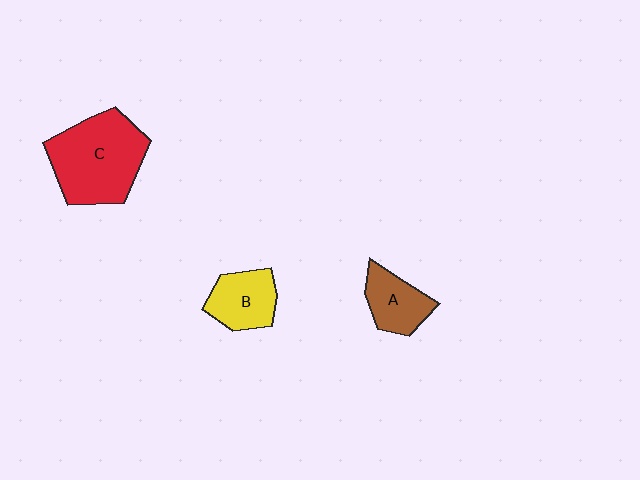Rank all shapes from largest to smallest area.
From largest to smallest: C (red), B (yellow), A (brown).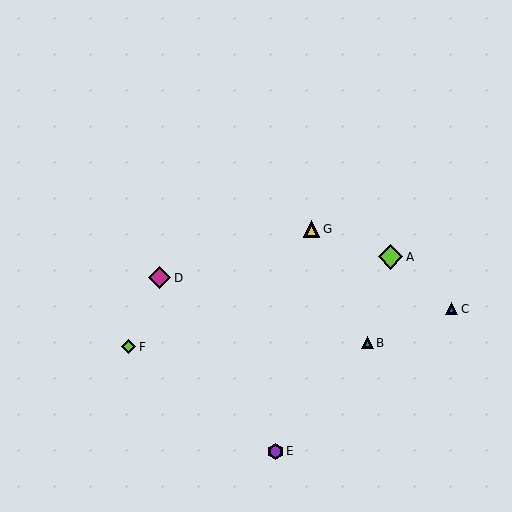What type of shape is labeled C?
Shape C is a blue triangle.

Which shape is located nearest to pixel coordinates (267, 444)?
The purple hexagon (labeled E) at (275, 451) is nearest to that location.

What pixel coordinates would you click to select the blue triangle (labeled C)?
Click at (452, 309) to select the blue triangle C.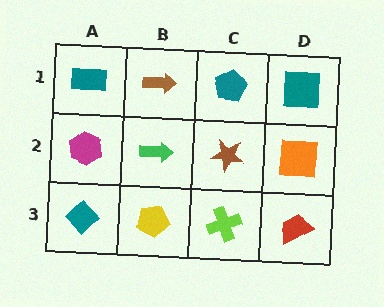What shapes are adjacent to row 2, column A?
A teal rectangle (row 1, column A), a teal diamond (row 3, column A), a green arrow (row 2, column B).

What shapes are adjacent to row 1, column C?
A brown star (row 2, column C), a brown arrow (row 1, column B), a teal square (row 1, column D).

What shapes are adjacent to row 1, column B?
A green arrow (row 2, column B), a teal rectangle (row 1, column A), a teal pentagon (row 1, column C).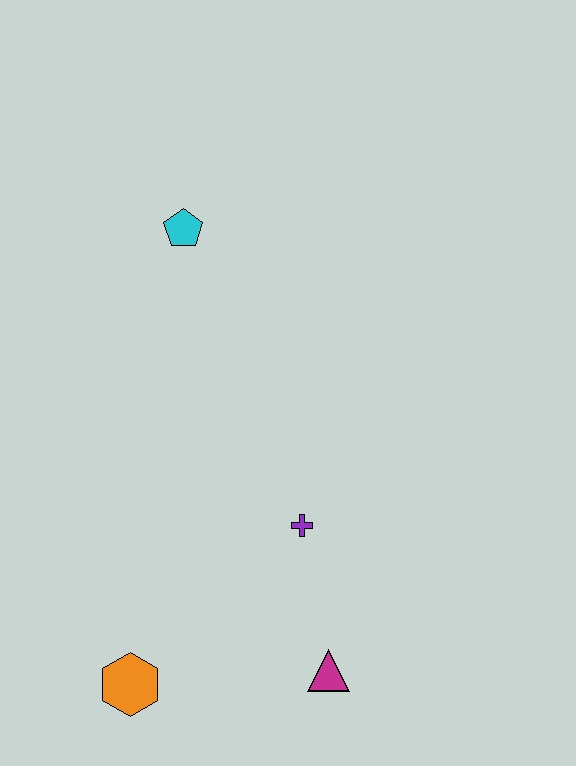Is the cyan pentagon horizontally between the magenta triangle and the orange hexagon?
Yes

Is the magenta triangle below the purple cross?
Yes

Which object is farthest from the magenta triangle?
The cyan pentagon is farthest from the magenta triangle.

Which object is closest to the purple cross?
The magenta triangle is closest to the purple cross.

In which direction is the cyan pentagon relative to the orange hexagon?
The cyan pentagon is above the orange hexagon.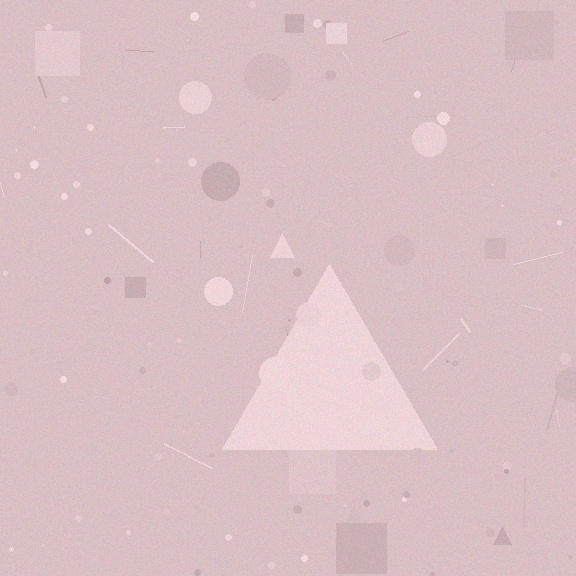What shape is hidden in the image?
A triangle is hidden in the image.